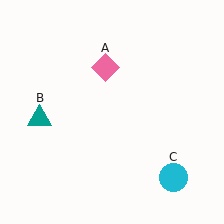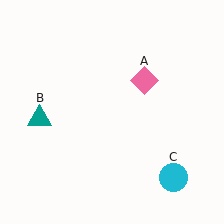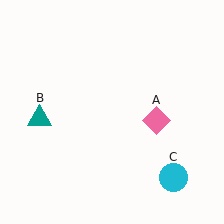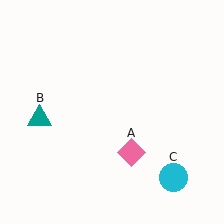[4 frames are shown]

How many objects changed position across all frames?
1 object changed position: pink diamond (object A).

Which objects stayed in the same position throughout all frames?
Teal triangle (object B) and cyan circle (object C) remained stationary.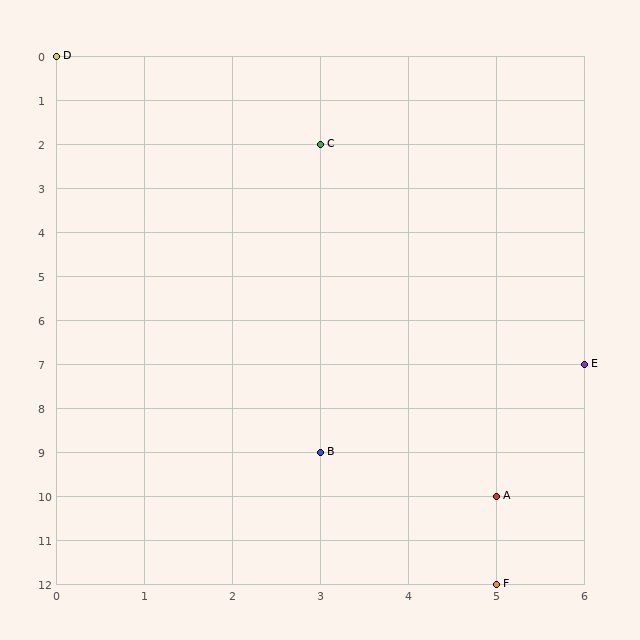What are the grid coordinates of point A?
Point A is at grid coordinates (5, 10).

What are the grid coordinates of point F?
Point F is at grid coordinates (5, 12).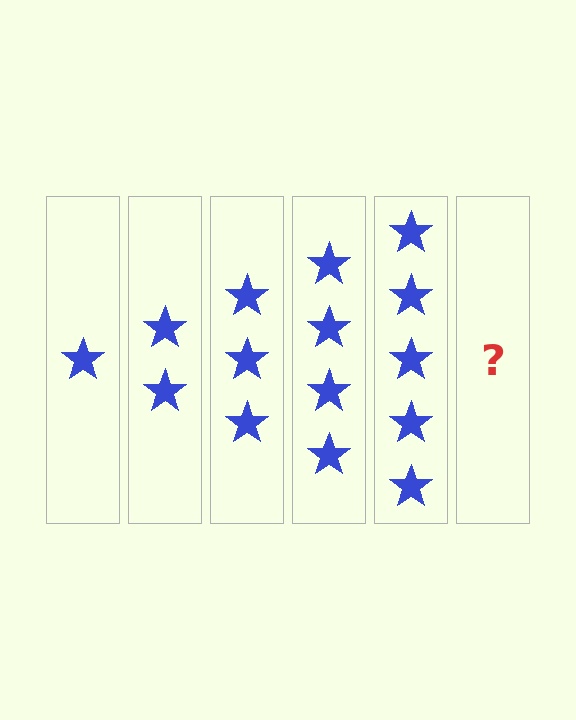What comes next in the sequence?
The next element should be 6 stars.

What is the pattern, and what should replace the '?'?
The pattern is that each step adds one more star. The '?' should be 6 stars.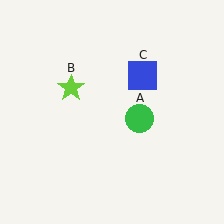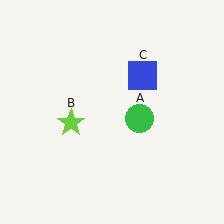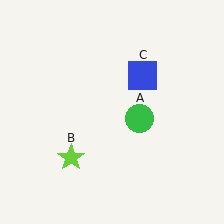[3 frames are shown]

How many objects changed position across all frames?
1 object changed position: lime star (object B).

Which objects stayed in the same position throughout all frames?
Green circle (object A) and blue square (object C) remained stationary.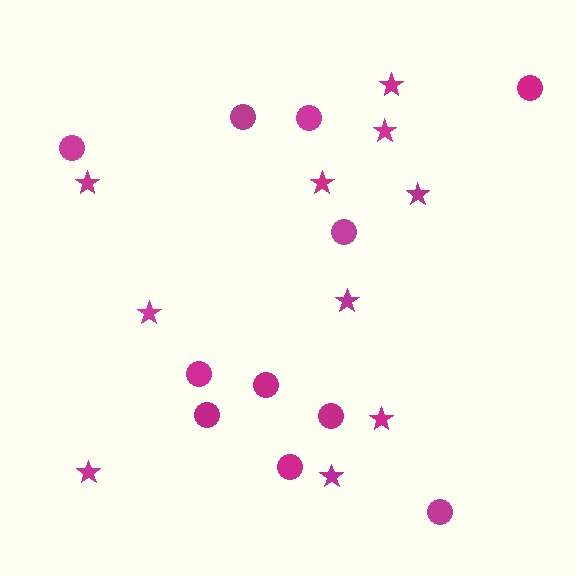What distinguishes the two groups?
There are 2 groups: one group of circles (11) and one group of stars (10).